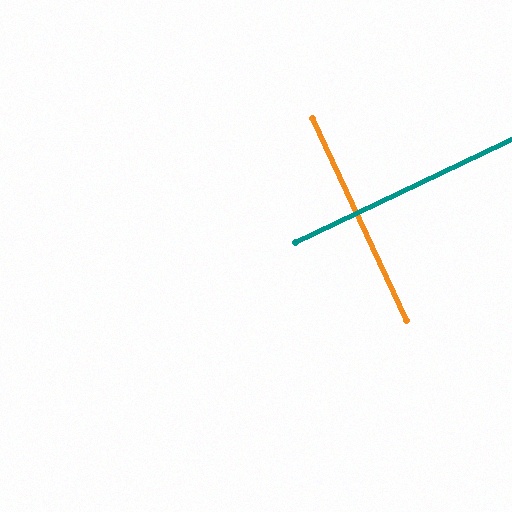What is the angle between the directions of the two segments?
Approximately 89 degrees.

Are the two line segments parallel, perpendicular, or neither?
Perpendicular — they meet at approximately 89°.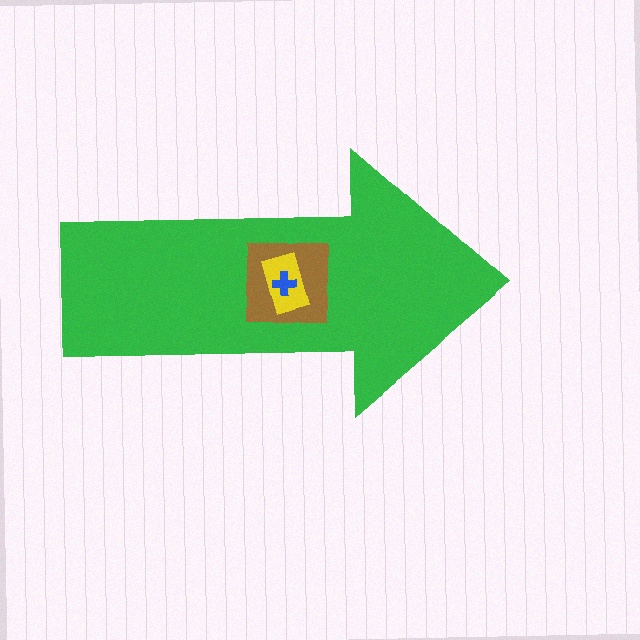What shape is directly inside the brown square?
The yellow rectangle.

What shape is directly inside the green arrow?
The brown square.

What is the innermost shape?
The blue cross.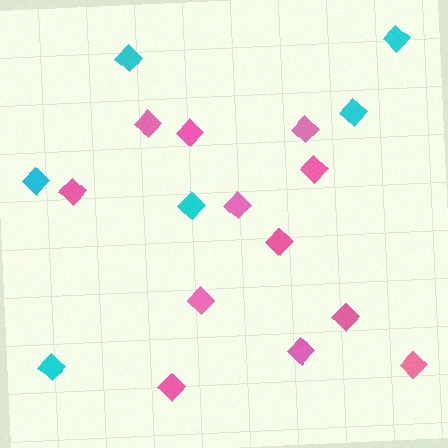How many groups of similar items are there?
There are 2 groups: one group of pink diamonds (12) and one group of cyan diamonds (6).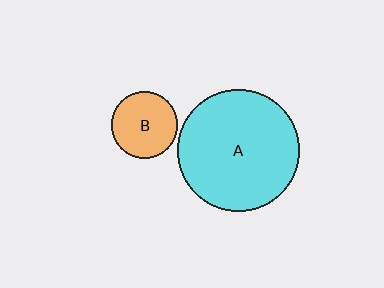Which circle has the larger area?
Circle A (cyan).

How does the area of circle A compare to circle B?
Approximately 3.3 times.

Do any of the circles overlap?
No, none of the circles overlap.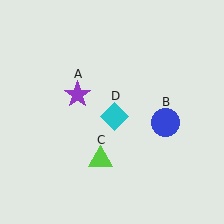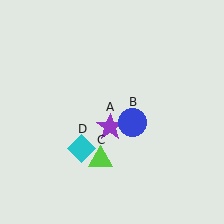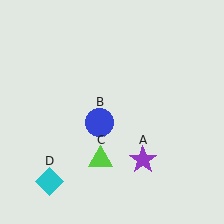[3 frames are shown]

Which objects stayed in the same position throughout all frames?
Lime triangle (object C) remained stationary.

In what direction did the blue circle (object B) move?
The blue circle (object B) moved left.